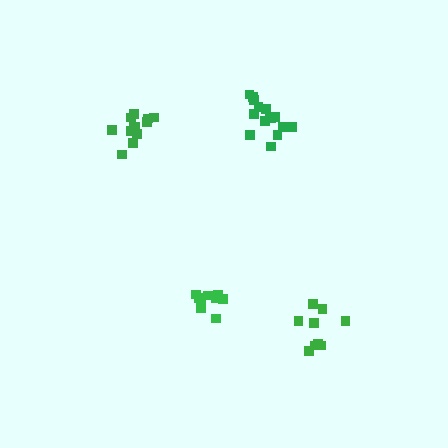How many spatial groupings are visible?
There are 4 spatial groupings.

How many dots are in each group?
Group 1: 12 dots, Group 2: 9 dots, Group 3: 15 dots, Group 4: 11 dots (47 total).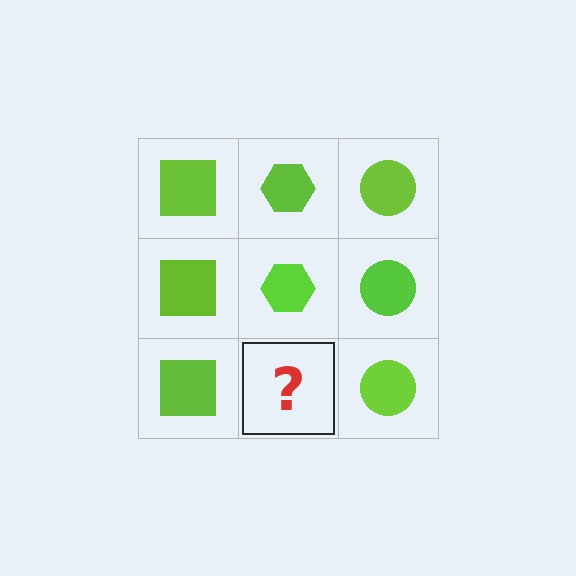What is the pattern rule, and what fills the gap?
The rule is that each column has a consistent shape. The gap should be filled with a lime hexagon.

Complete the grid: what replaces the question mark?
The question mark should be replaced with a lime hexagon.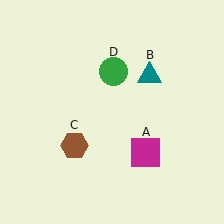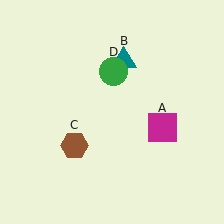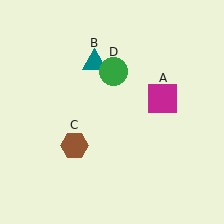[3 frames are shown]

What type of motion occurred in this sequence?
The magenta square (object A), teal triangle (object B) rotated counterclockwise around the center of the scene.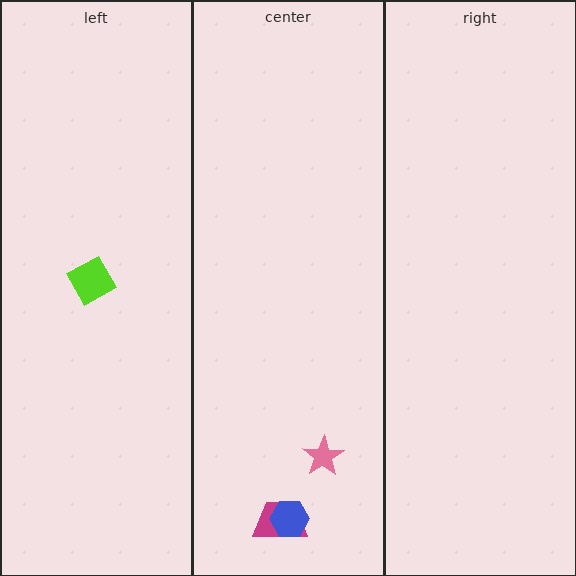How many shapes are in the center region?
3.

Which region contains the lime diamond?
The left region.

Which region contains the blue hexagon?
The center region.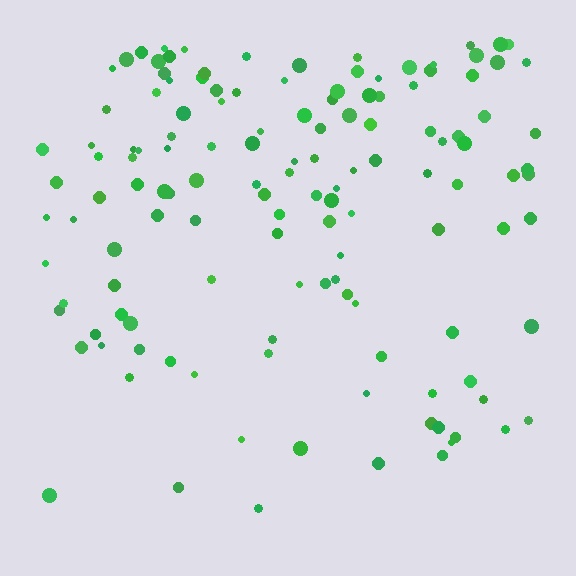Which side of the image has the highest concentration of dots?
The top.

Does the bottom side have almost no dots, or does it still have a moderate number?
Still a moderate number, just noticeably fewer than the top.